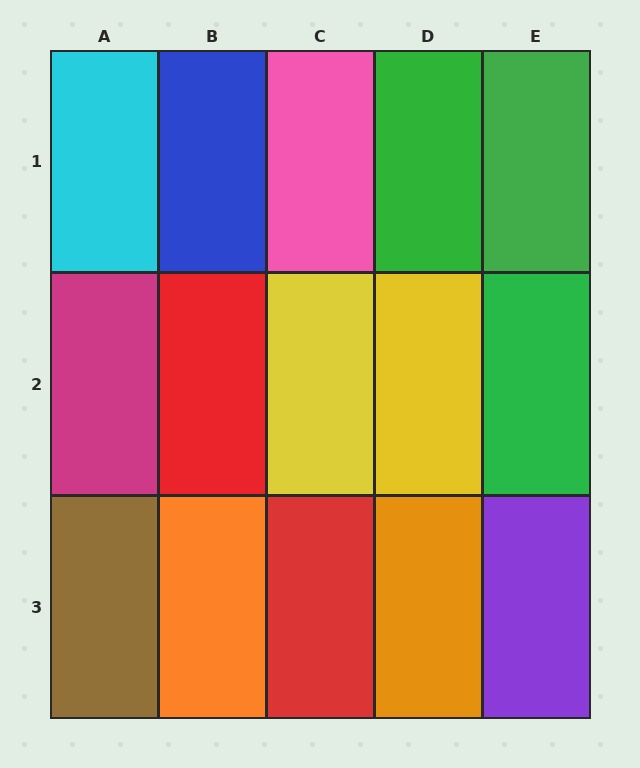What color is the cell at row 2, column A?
Magenta.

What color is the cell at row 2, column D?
Yellow.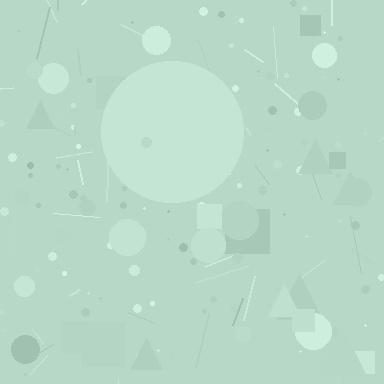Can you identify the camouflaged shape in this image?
The camouflaged shape is a circle.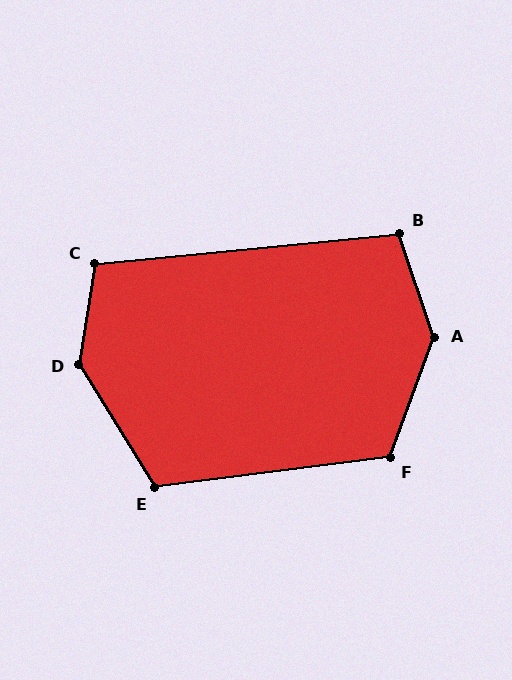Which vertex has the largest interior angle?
A, at approximately 141 degrees.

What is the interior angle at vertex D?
Approximately 140 degrees (obtuse).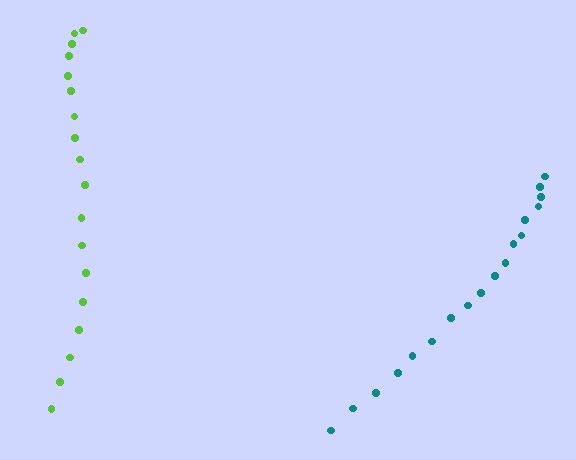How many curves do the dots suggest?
There are 2 distinct paths.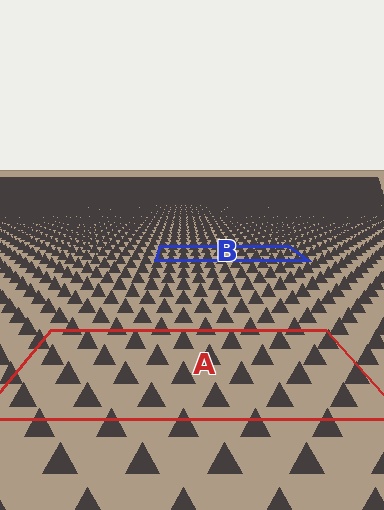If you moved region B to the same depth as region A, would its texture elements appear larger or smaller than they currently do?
They would appear larger. At a closer depth, the same texture elements are projected at a bigger on-screen size.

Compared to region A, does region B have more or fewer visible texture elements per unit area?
Region B has more texture elements per unit area — they are packed more densely because it is farther away.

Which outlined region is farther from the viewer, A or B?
Region B is farther from the viewer — the texture elements inside it appear smaller and more densely packed.